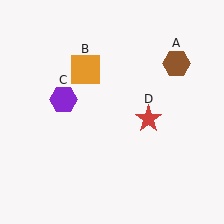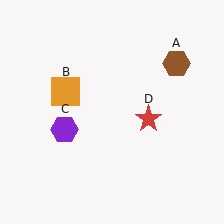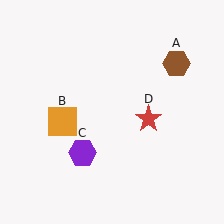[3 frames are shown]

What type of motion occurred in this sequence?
The orange square (object B), purple hexagon (object C) rotated counterclockwise around the center of the scene.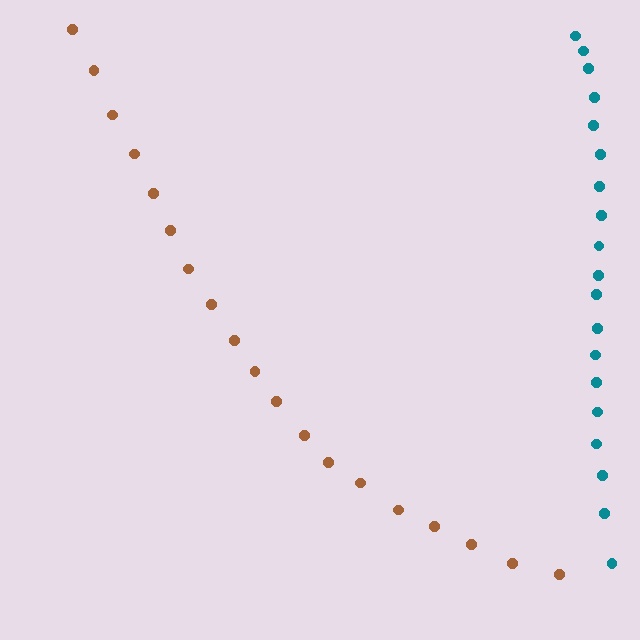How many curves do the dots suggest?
There are 2 distinct paths.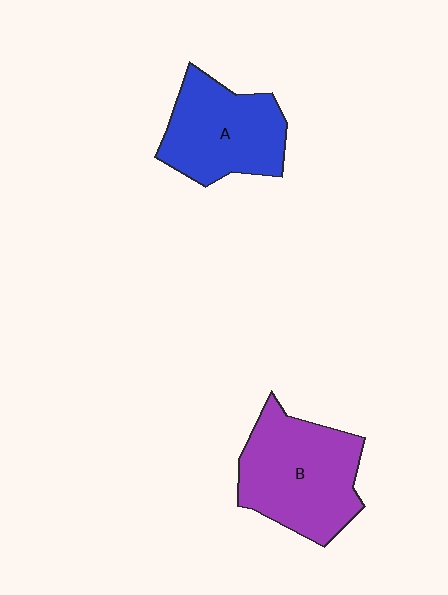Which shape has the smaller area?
Shape A (blue).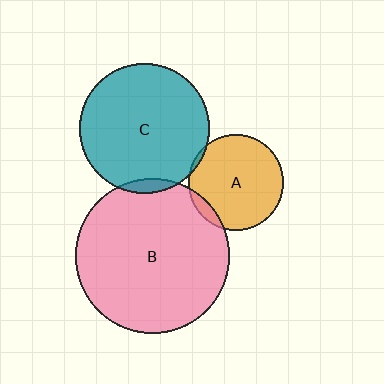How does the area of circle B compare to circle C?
Approximately 1.4 times.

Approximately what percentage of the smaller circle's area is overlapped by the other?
Approximately 5%.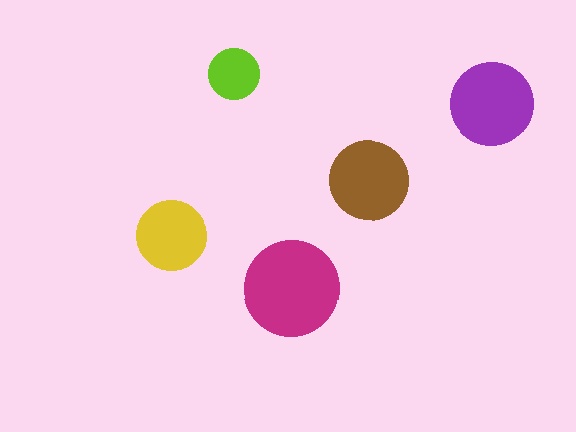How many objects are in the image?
There are 5 objects in the image.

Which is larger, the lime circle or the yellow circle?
The yellow one.